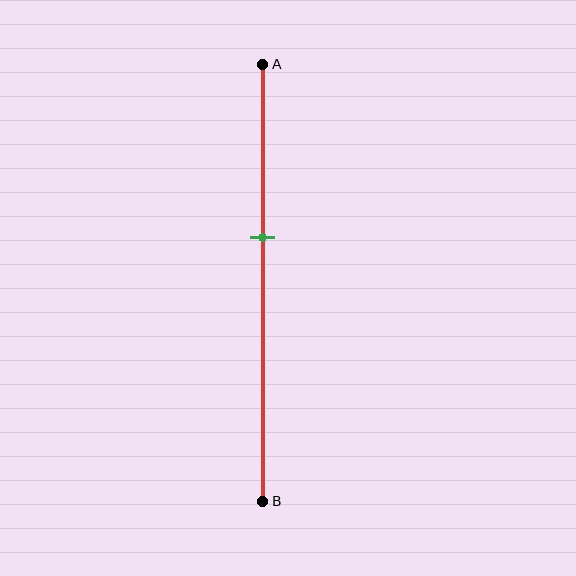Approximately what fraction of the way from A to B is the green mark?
The green mark is approximately 40% of the way from A to B.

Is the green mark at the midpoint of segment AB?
No, the mark is at about 40% from A, not at the 50% midpoint.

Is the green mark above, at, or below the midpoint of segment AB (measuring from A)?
The green mark is above the midpoint of segment AB.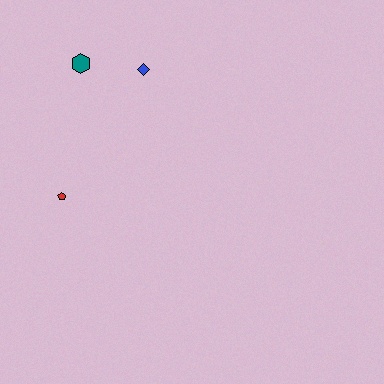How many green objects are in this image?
There are no green objects.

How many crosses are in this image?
There are no crosses.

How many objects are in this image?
There are 3 objects.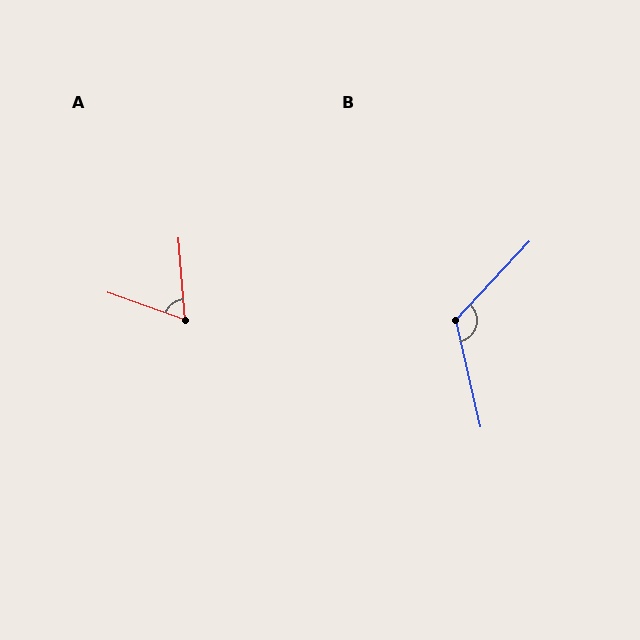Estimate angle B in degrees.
Approximately 124 degrees.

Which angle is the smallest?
A, at approximately 66 degrees.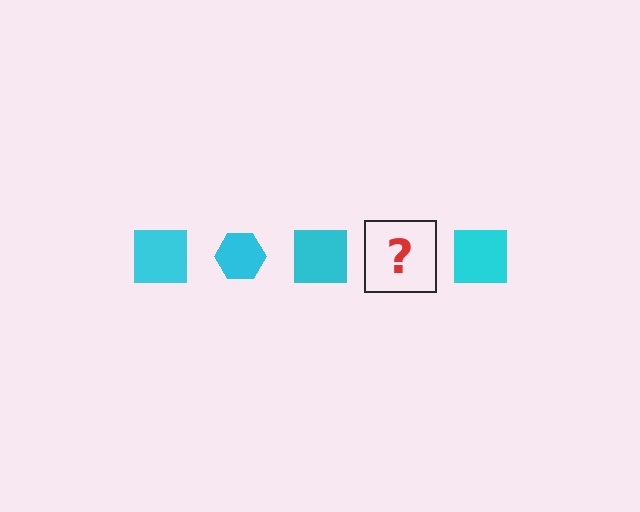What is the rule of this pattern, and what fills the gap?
The rule is that the pattern cycles through square, hexagon shapes in cyan. The gap should be filled with a cyan hexagon.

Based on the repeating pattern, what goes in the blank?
The blank should be a cyan hexagon.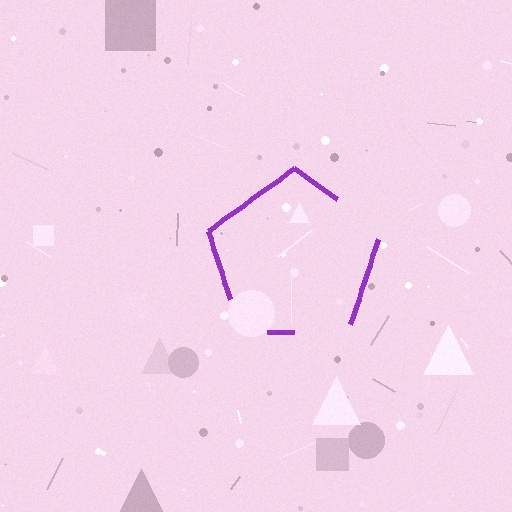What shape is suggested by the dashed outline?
The dashed outline suggests a pentagon.